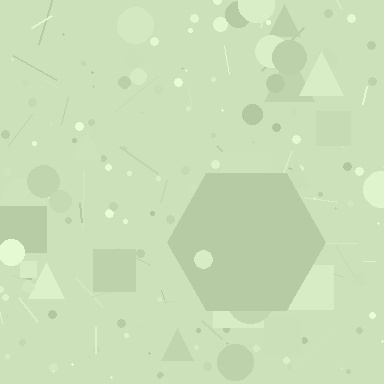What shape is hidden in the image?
A hexagon is hidden in the image.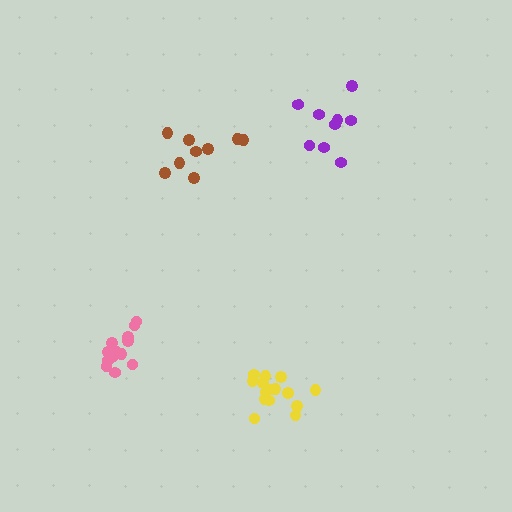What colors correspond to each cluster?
The clusters are colored: brown, purple, yellow, pink.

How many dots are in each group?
Group 1: 9 dots, Group 2: 9 dots, Group 3: 15 dots, Group 4: 14 dots (47 total).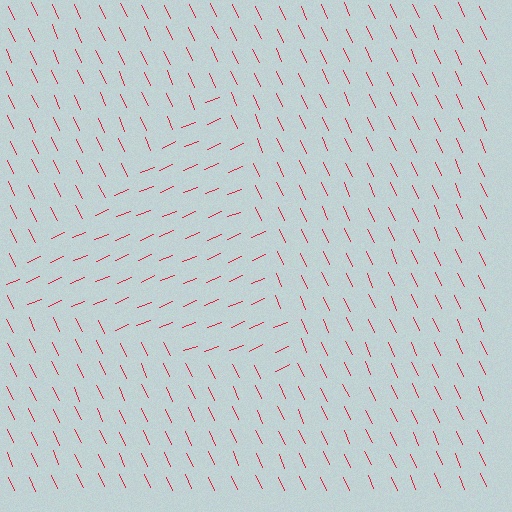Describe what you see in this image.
The image is filled with small red line segments. A triangle region in the image has lines oriented differently from the surrounding lines, creating a visible texture boundary.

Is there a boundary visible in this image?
Yes, there is a texture boundary formed by a change in line orientation.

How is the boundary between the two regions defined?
The boundary is defined purely by a change in line orientation (approximately 88 degrees difference). All lines are the same color and thickness.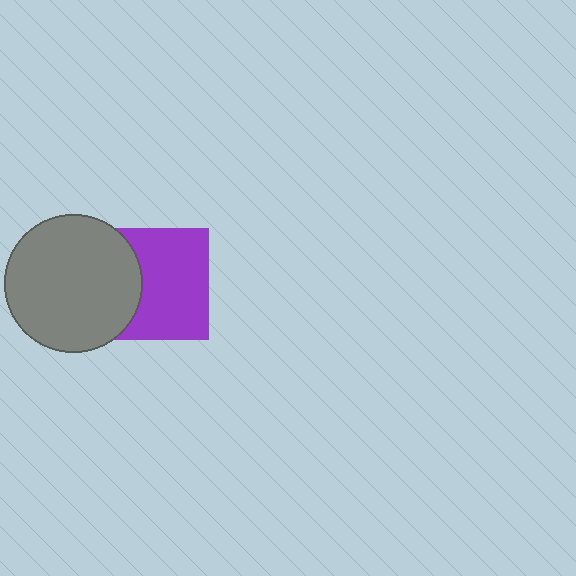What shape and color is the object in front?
The object in front is a gray circle.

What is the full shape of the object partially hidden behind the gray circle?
The partially hidden object is a purple square.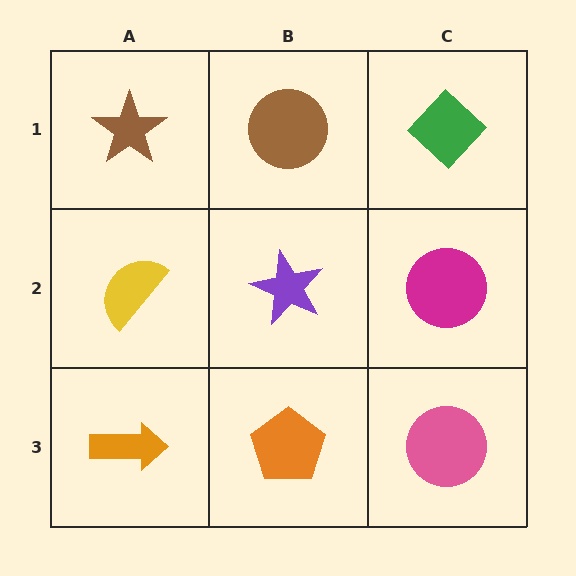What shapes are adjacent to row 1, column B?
A purple star (row 2, column B), a brown star (row 1, column A), a green diamond (row 1, column C).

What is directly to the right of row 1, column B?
A green diamond.